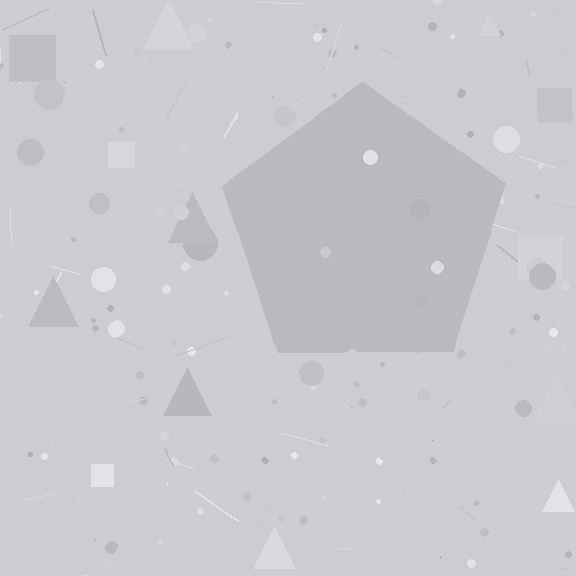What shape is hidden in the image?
A pentagon is hidden in the image.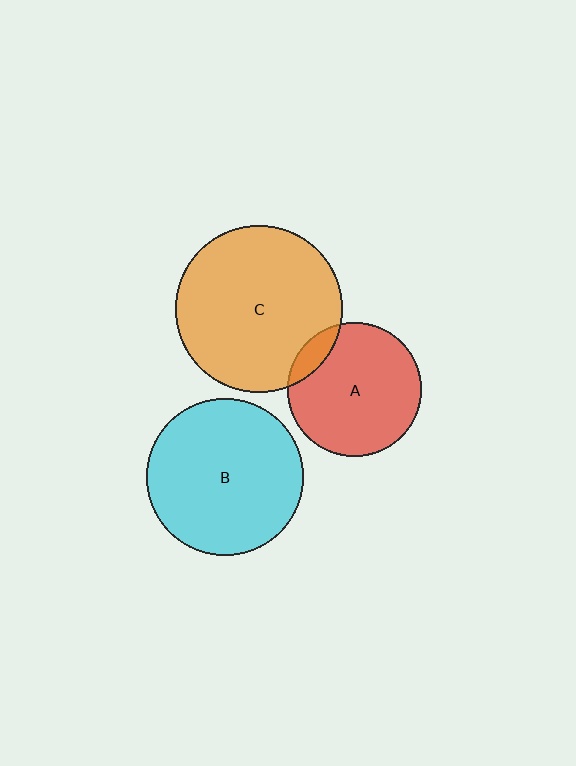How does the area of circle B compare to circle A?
Approximately 1.4 times.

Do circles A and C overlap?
Yes.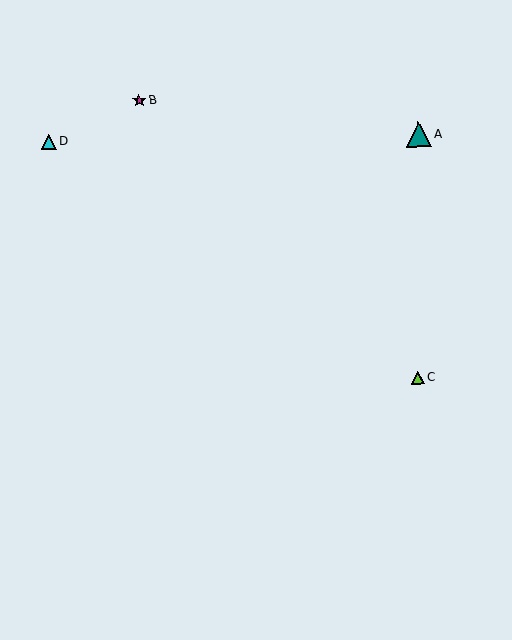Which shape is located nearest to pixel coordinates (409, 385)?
The lime triangle (labeled C) at (418, 377) is nearest to that location.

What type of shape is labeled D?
Shape D is a cyan triangle.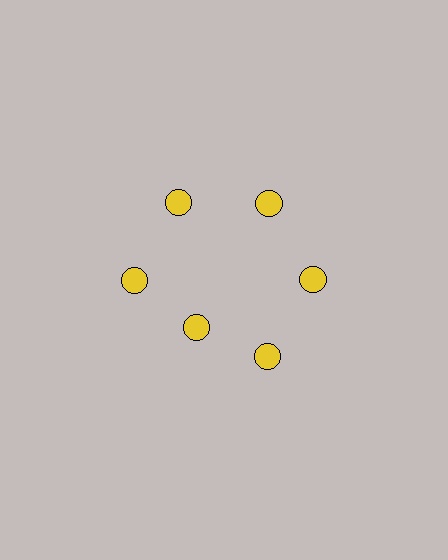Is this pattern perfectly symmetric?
No. The 6 yellow circles are arranged in a ring, but one element near the 7 o'clock position is pulled inward toward the center, breaking the 6-fold rotational symmetry.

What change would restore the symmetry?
The symmetry would be restored by moving it outward, back onto the ring so that all 6 circles sit at equal angles and equal distance from the center.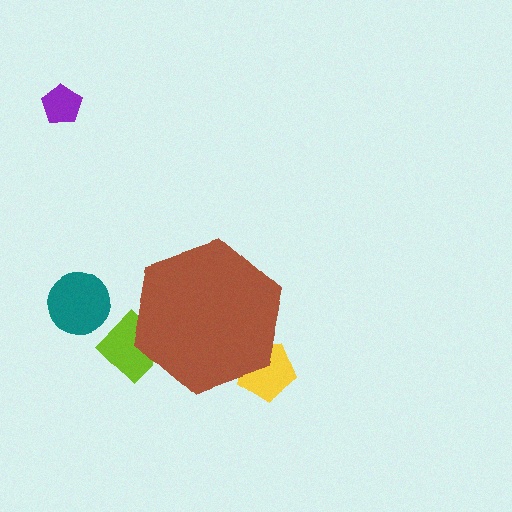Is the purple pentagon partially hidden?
No, the purple pentagon is fully visible.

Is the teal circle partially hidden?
No, the teal circle is fully visible.